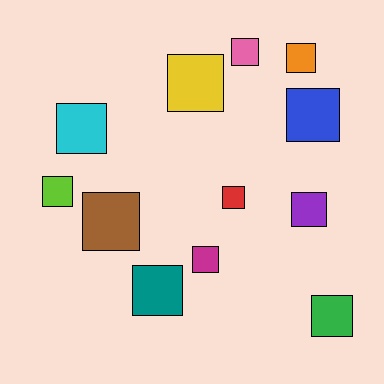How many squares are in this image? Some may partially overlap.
There are 12 squares.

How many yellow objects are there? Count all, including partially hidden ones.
There is 1 yellow object.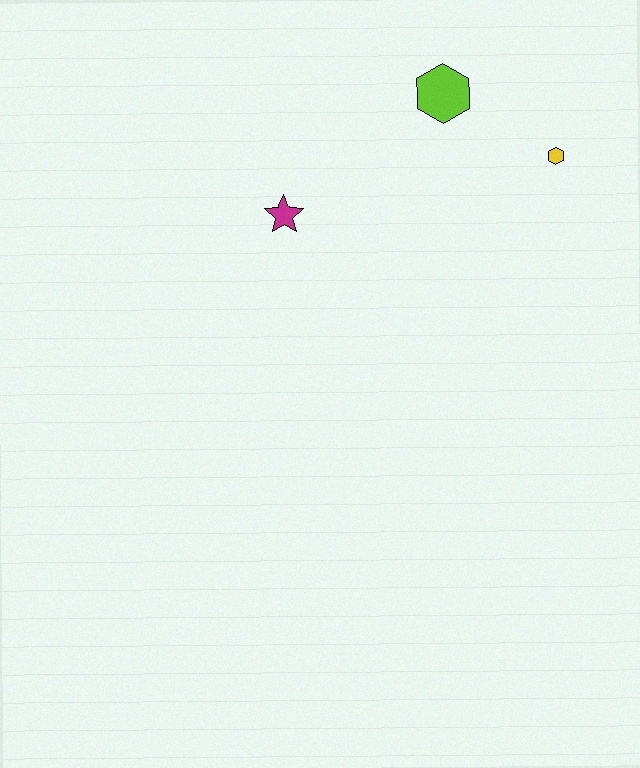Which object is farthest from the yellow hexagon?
The magenta star is farthest from the yellow hexagon.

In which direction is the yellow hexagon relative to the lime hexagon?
The yellow hexagon is to the right of the lime hexagon.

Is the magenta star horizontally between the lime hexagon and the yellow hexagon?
No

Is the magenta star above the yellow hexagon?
No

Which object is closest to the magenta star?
The lime hexagon is closest to the magenta star.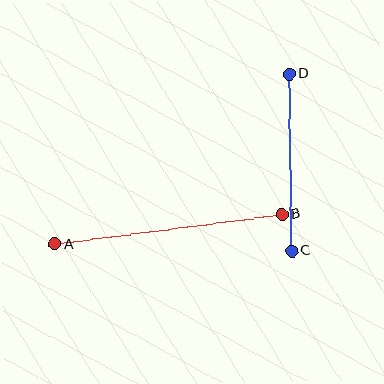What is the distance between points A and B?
The distance is approximately 229 pixels.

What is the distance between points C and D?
The distance is approximately 177 pixels.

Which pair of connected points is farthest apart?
Points A and B are farthest apart.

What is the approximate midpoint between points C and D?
The midpoint is at approximately (291, 162) pixels.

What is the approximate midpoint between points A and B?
The midpoint is at approximately (168, 229) pixels.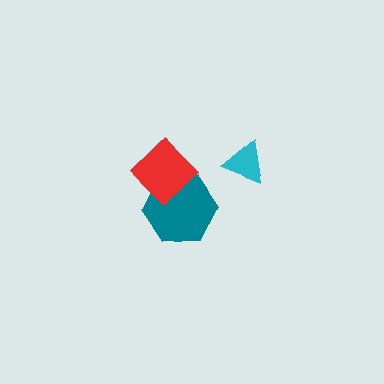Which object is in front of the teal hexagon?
The red diamond is in front of the teal hexagon.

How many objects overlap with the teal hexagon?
1 object overlaps with the teal hexagon.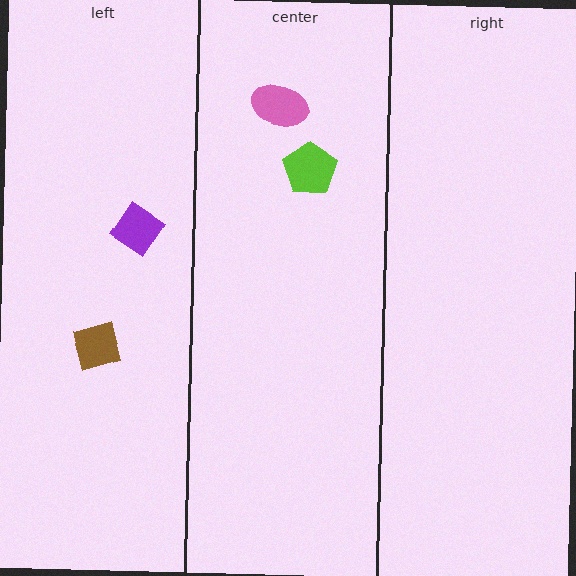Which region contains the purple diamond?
The left region.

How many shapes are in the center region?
2.